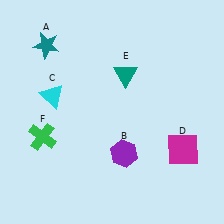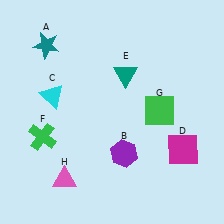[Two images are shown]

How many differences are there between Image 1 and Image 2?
There are 2 differences between the two images.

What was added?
A green square (G), a pink triangle (H) were added in Image 2.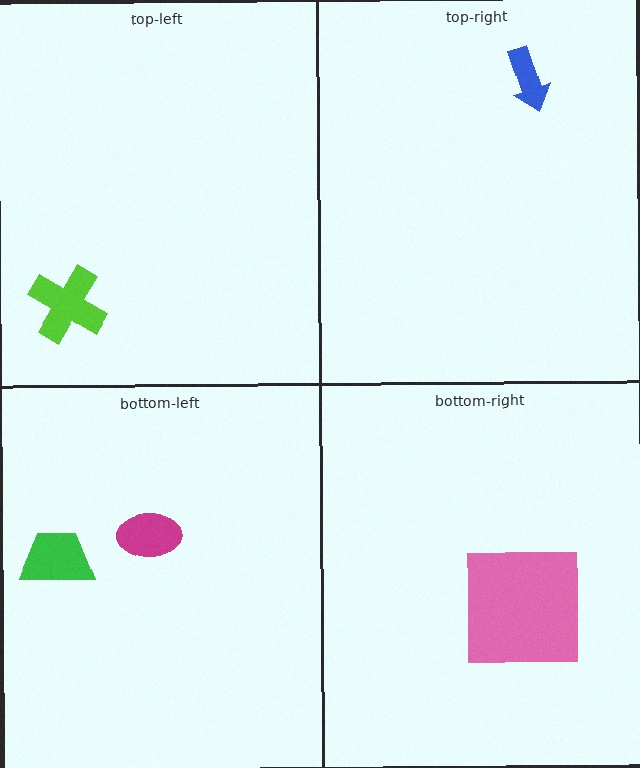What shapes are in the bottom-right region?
The pink square.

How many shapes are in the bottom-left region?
2.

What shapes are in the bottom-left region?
The green trapezoid, the magenta ellipse.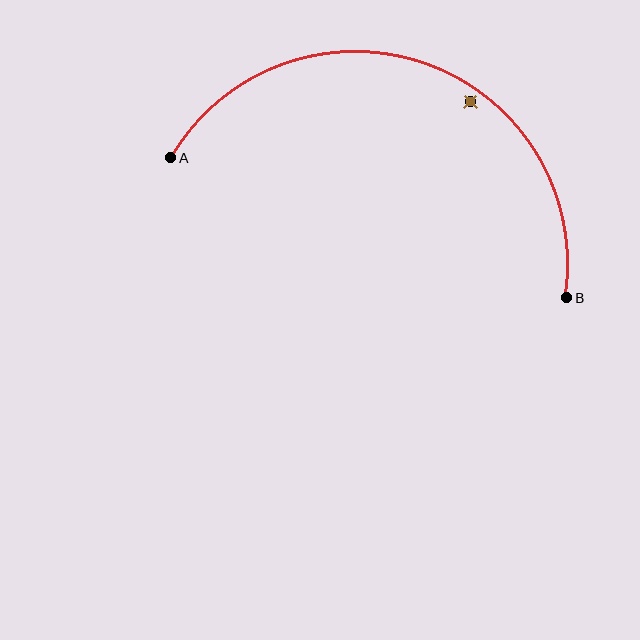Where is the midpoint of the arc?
The arc midpoint is the point on the curve farthest from the straight line joining A and B. It sits above that line.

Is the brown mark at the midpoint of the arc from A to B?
No — the brown mark does not lie on the arc at all. It sits slightly inside the curve.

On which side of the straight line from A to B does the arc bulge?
The arc bulges above the straight line connecting A and B.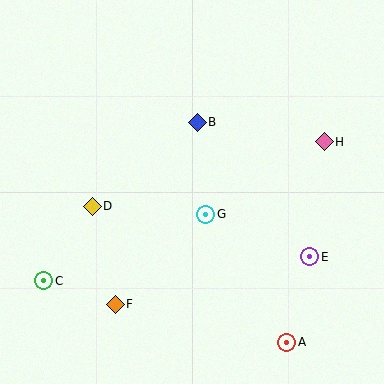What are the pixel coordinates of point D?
Point D is at (92, 206).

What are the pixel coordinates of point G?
Point G is at (206, 214).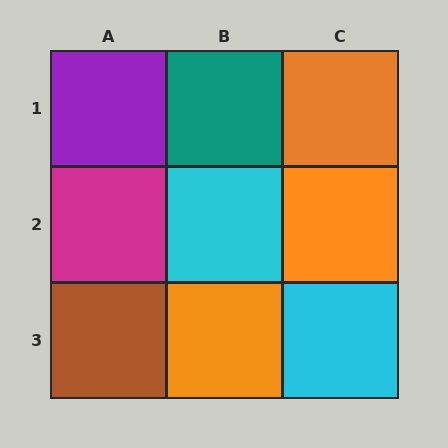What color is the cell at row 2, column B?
Cyan.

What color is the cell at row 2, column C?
Orange.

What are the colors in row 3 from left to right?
Brown, orange, cyan.